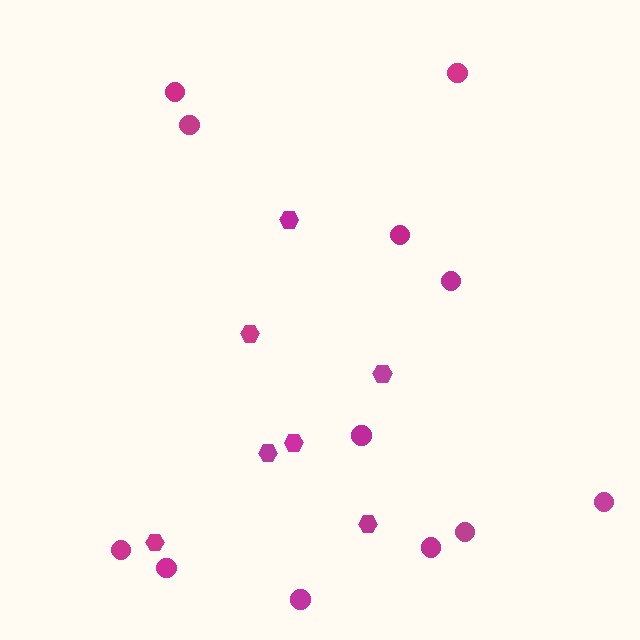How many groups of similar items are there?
There are 2 groups: one group of hexagons (7) and one group of circles (12).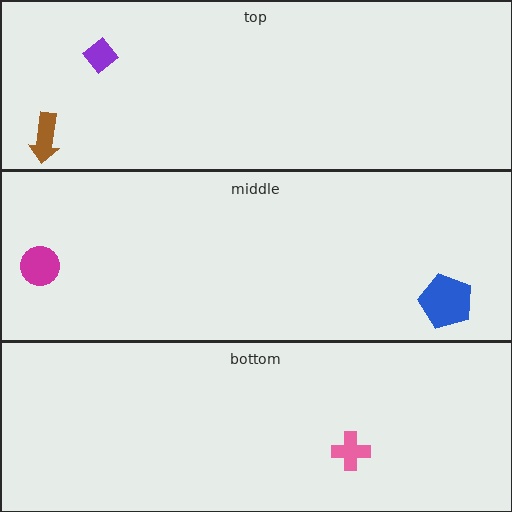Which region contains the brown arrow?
The top region.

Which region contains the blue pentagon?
The middle region.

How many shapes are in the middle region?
2.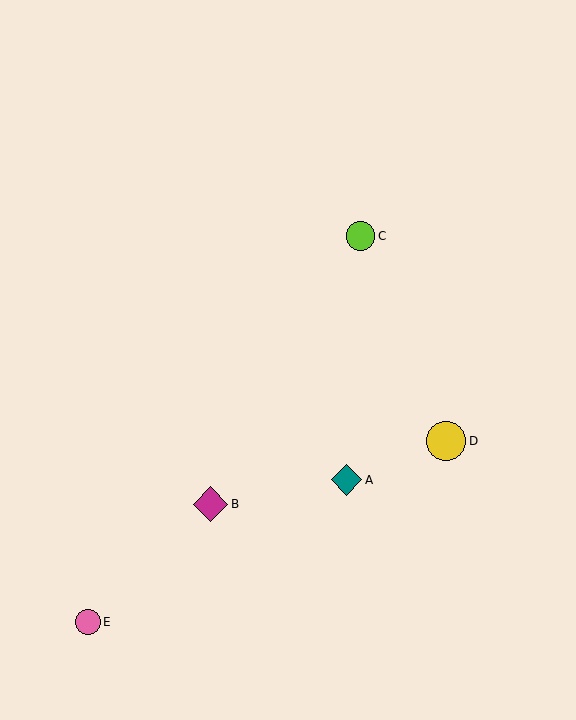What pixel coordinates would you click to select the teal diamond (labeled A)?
Click at (347, 480) to select the teal diamond A.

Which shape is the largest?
The yellow circle (labeled D) is the largest.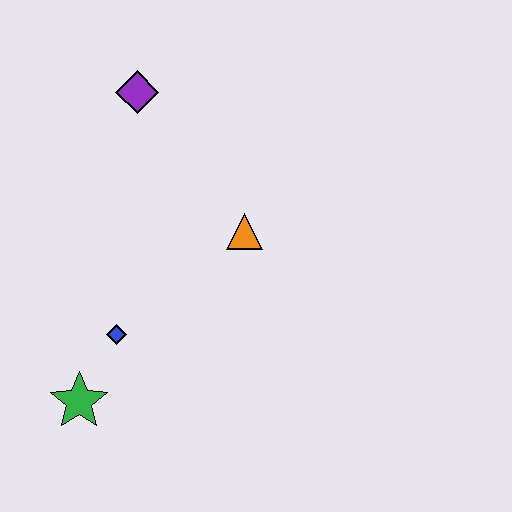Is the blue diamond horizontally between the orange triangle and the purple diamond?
No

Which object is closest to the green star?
The blue diamond is closest to the green star.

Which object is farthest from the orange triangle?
The green star is farthest from the orange triangle.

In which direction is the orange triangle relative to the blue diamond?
The orange triangle is to the right of the blue diamond.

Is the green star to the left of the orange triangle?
Yes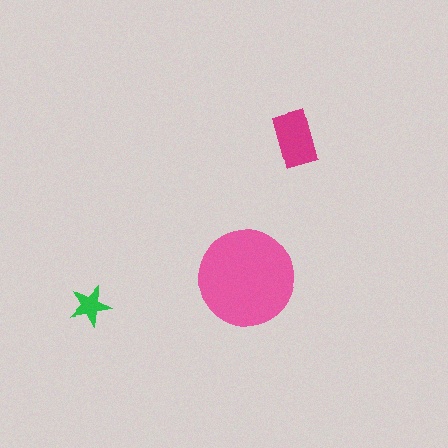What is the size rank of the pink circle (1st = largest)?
1st.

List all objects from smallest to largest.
The green star, the magenta rectangle, the pink circle.